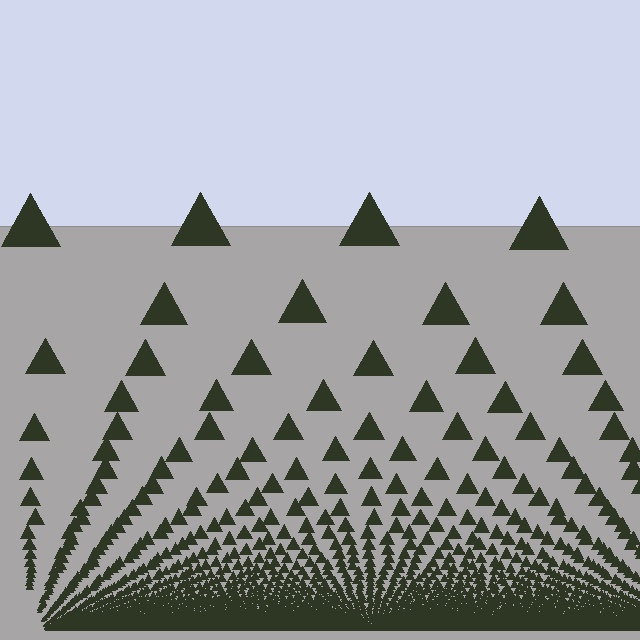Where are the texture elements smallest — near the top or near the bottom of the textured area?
Near the bottom.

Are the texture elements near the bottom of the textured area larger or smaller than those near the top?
Smaller. The gradient is inverted — elements near the bottom are smaller and denser.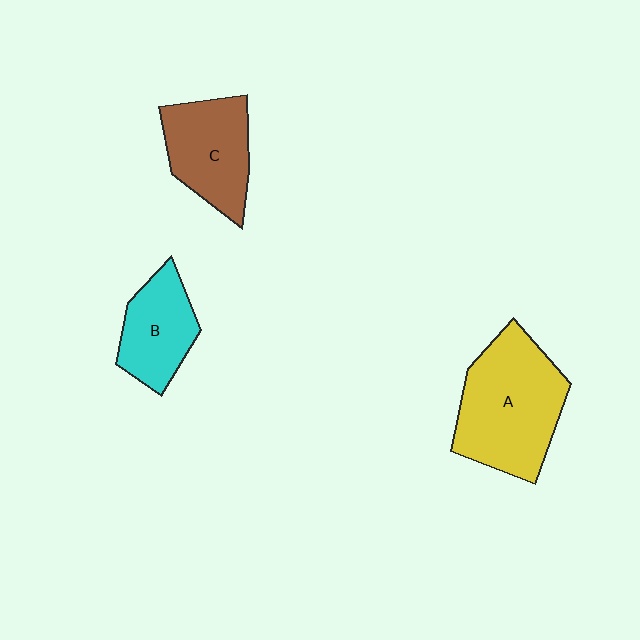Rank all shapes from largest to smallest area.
From largest to smallest: A (yellow), C (brown), B (cyan).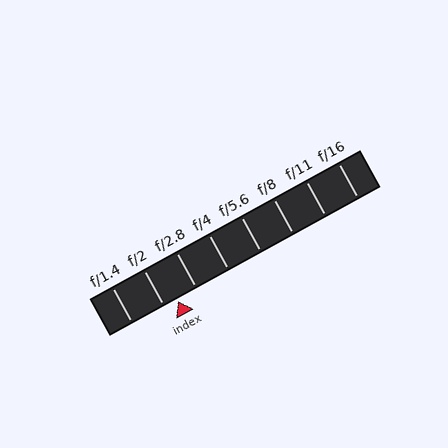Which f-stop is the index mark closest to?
The index mark is closest to f/2.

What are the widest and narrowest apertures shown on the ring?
The widest aperture shown is f/1.4 and the narrowest is f/16.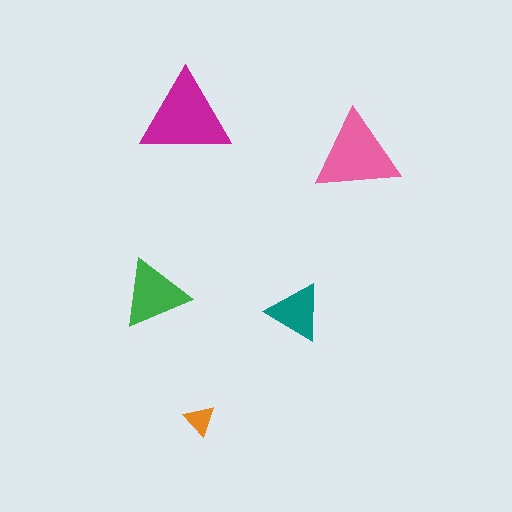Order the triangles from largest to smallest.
the magenta one, the pink one, the green one, the teal one, the orange one.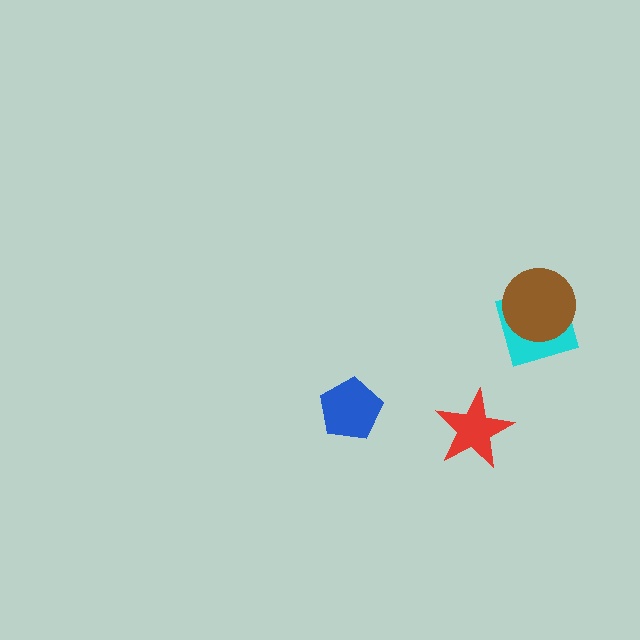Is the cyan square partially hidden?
Yes, it is partially covered by another shape.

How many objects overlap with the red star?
0 objects overlap with the red star.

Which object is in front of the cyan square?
The brown circle is in front of the cyan square.